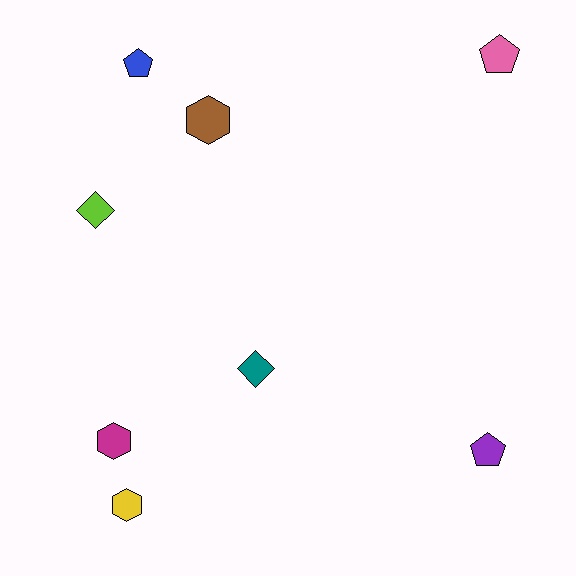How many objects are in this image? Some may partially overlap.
There are 8 objects.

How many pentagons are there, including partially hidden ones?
There are 3 pentagons.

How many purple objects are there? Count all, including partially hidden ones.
There is 1 purple object.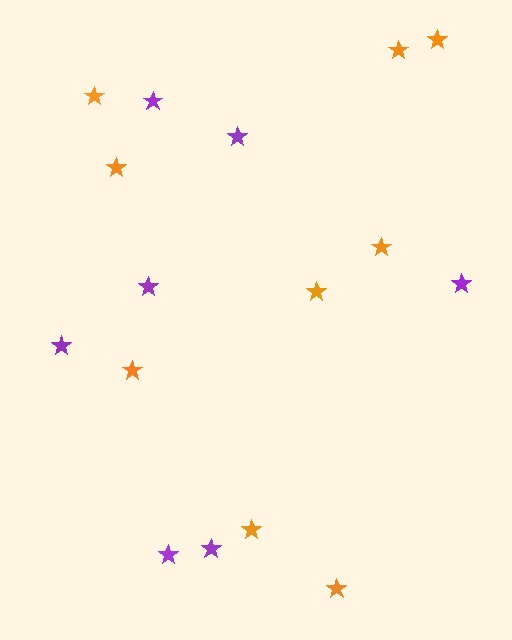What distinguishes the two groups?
There are 2 groups: one group of purple stars (7) and one group of orange stars (9).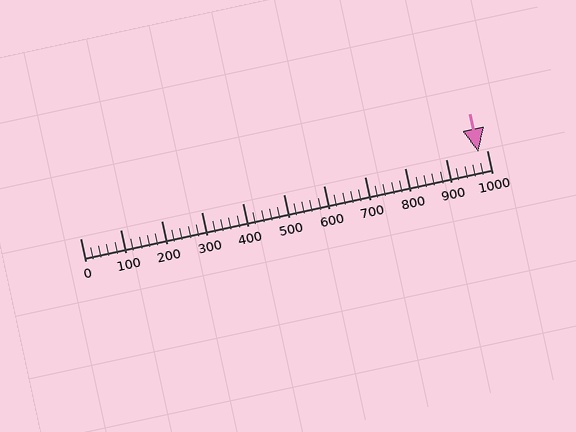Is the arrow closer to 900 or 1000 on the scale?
The arrow is closer to 1000.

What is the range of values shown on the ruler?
The ruler shows values from 0 to 1000.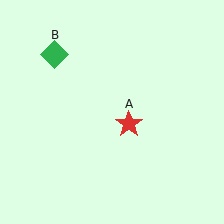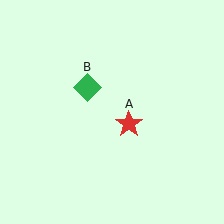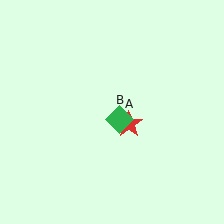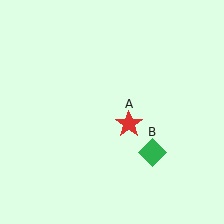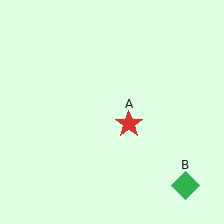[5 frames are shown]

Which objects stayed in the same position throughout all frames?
Red star (object A) remained stationary.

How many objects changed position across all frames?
1 object changed position: green diamond (object B).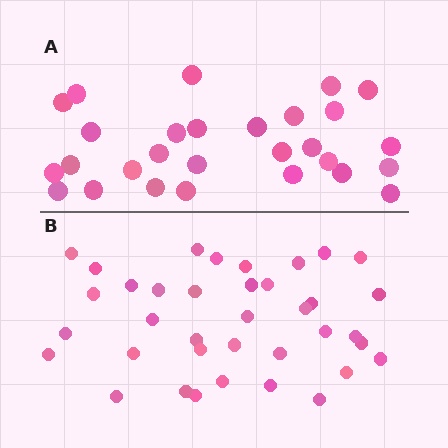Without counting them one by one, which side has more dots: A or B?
Region B (the bottom region) has more dots.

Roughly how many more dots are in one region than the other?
Region B has roughly 8 or so more dots than region A.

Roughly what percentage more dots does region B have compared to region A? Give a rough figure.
About 30% more.